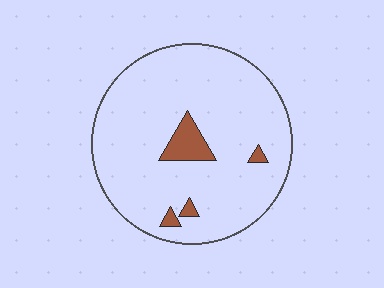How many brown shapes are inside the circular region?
4.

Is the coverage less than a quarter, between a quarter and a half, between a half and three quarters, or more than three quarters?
Less than a quarter.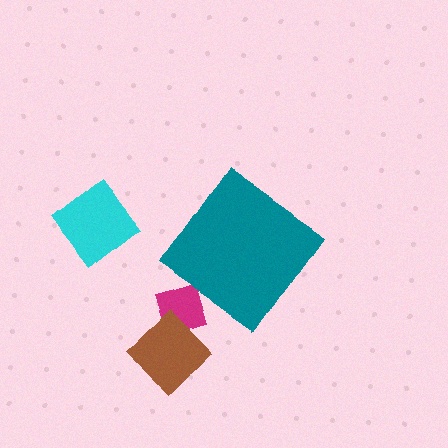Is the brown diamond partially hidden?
No, the brown diamond is fully visible.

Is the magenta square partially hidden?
Yes, the magenta square is partially hidden behind the teal diamond.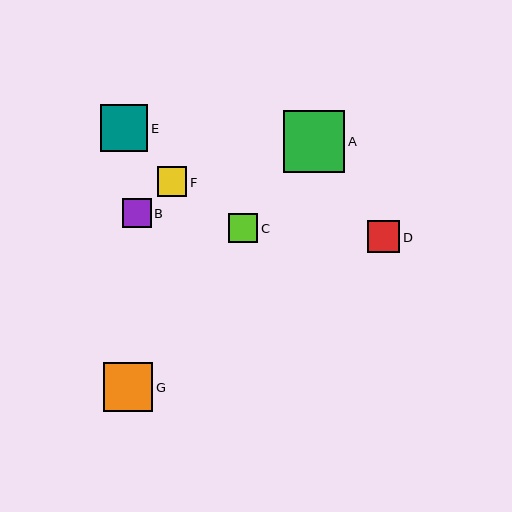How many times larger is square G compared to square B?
Square G is approximately 1.7 times the size of square B.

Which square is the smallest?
Square C is the smallest with a size of approximately 29 pixels.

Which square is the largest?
Square A is the largest with a size of approximately 61 pixels.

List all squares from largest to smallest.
From largest to smallest: A, G, E, D, F, B, C.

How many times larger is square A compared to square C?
Square A is approximately 2.1 times the size of square C.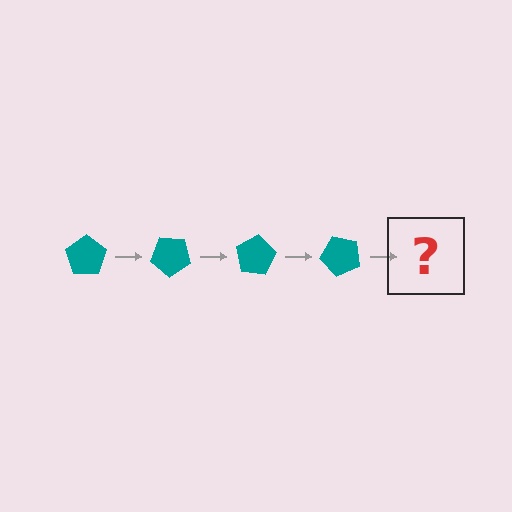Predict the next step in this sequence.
The next step is a teal pentagon rotated 160 degrees.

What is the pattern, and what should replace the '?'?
The pattern is that the pentagon rotates 40 degrees each step. The '?' should be a teal pentagon rotated 160 degrees.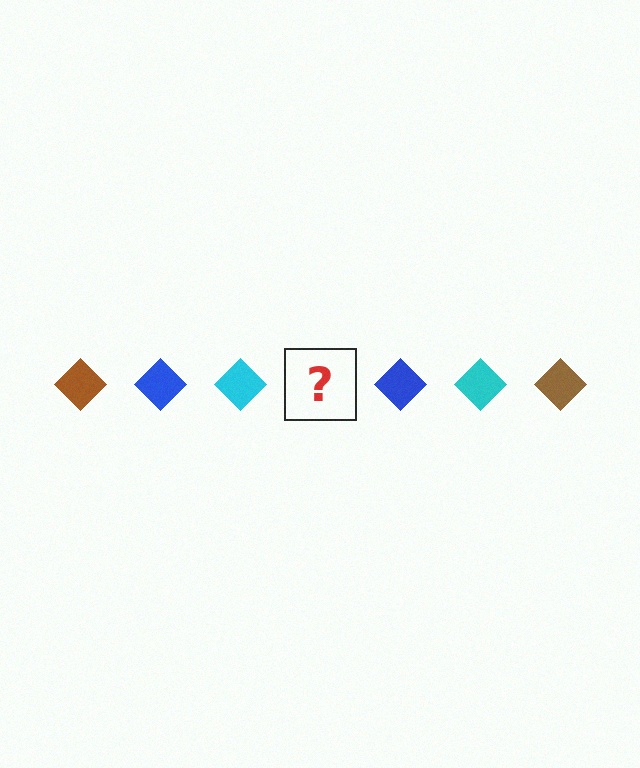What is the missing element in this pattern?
The missing element is a brown diamond.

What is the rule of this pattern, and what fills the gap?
The rule is that the pattern cycles through brown, blue, cyan diamonds. The gap should be filled with a brown diamond.